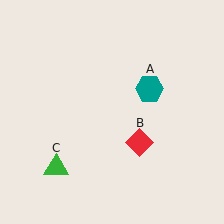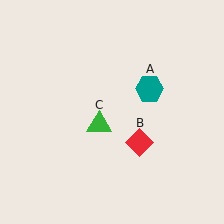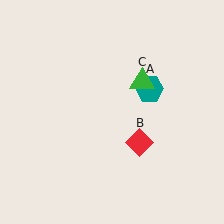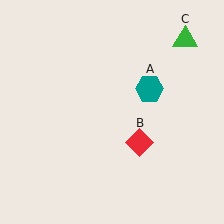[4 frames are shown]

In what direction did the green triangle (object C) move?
The green triangle (object C) moved up and to the right.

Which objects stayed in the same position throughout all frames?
Teal hexagon (object A) and red diamond (object B) remained stationary.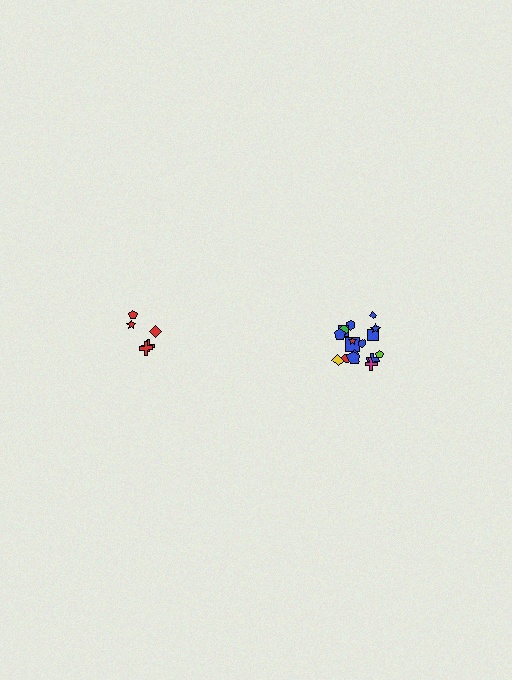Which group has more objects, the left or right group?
The right group.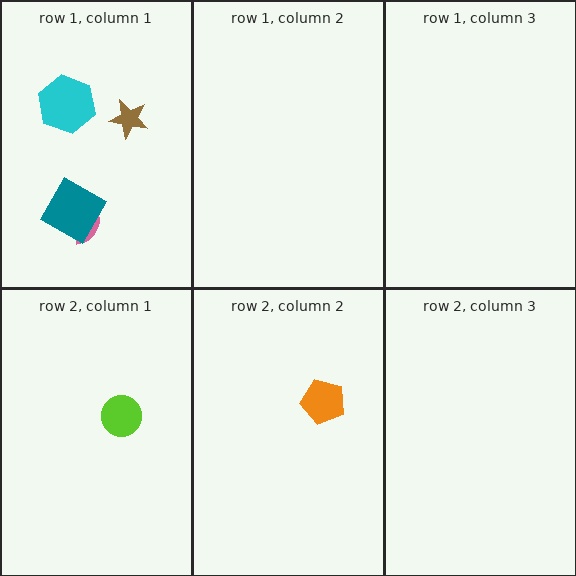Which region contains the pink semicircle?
The row 1, column 1 region.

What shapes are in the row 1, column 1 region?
The pink semicircle, the cyan hexagon, the teal square, the brown star.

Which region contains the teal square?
The row 1, column 1 region.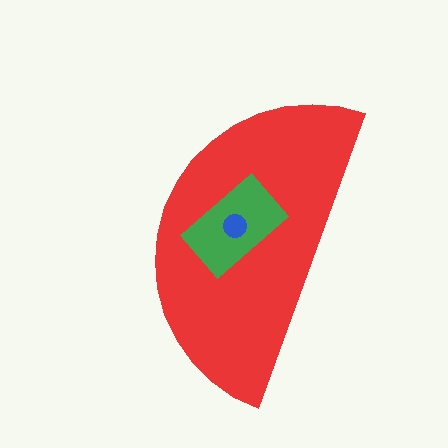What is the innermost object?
The blue circle.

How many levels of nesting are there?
3.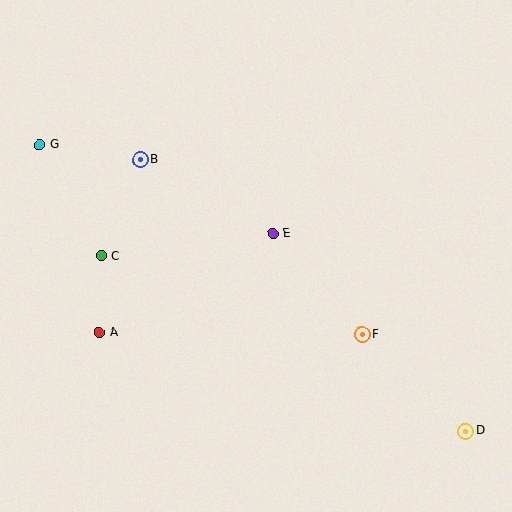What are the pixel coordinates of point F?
Point F is at (362, 334).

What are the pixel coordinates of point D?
Point D is at (465, 431).